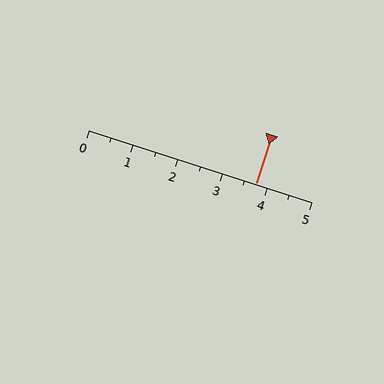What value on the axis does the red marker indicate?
The marker indicates approximately 3.8.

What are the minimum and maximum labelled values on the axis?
The axis runs from 0 to 5.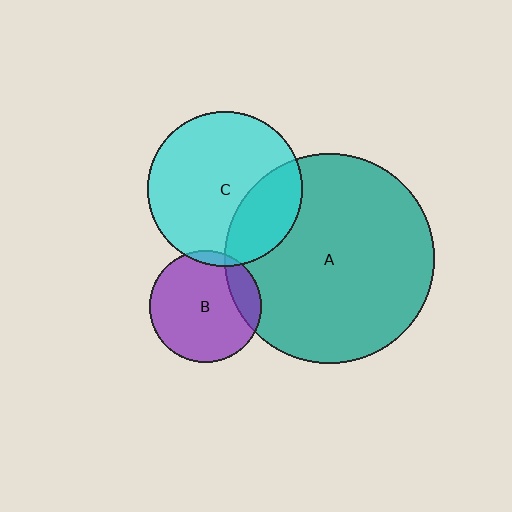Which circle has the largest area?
Circle A (teal).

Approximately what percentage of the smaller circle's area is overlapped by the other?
Approximately 15%.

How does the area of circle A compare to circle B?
Approximately 3.5 times.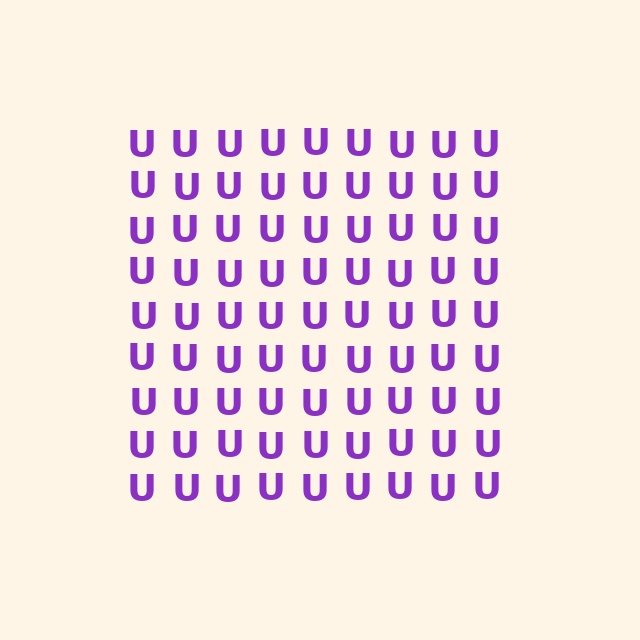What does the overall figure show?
The overall figure shows a square.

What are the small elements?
The small elements are letter U's.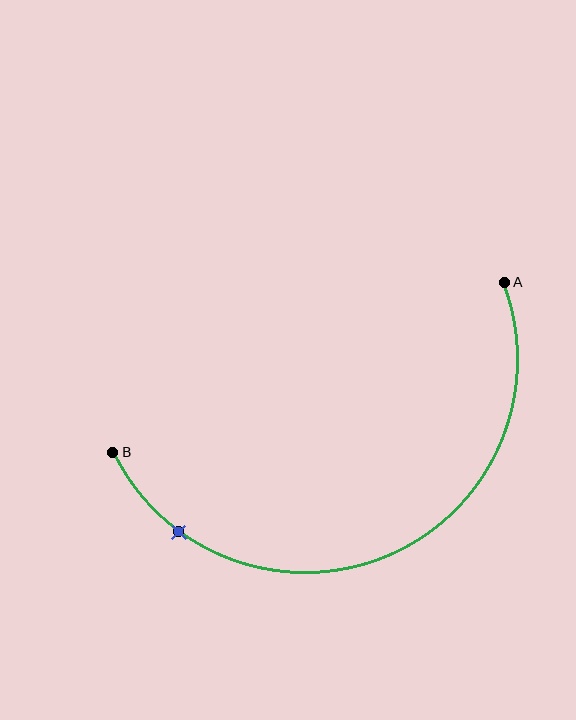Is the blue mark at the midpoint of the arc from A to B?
No. The blue mark lies on the arc but is closer to endpoint B. The arc midpoint would be at the point on the curve equidistant along the arc from both A and B.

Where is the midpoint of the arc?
The arc midpoint is the point on the curve farthest from the straight line joining A and B. It sits below that line.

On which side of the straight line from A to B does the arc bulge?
The arc bulges below the straight line connecting A and B.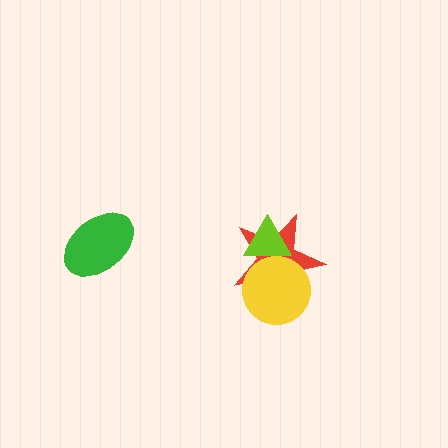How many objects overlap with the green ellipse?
0 objects overlap with the green ellipse.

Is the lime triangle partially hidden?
Yes, it is partially covered by another shape.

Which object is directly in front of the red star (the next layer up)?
The lime triangle is directly in front of the red star.